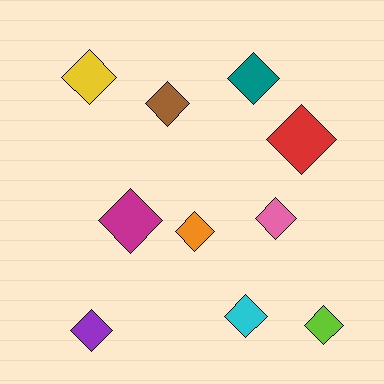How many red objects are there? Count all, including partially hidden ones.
There is 1 red object.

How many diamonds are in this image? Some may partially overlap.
There are 10 diamonds.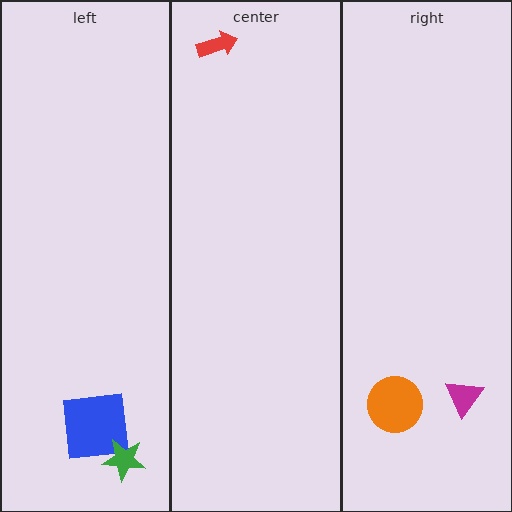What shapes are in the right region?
The orange circle, the magenta triangle.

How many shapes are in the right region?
2.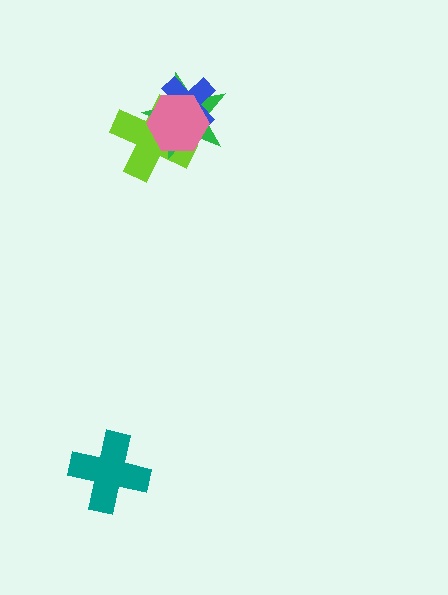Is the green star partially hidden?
Yes, it is partially covered by another shape.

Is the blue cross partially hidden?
Yes, it is partially covered by another shape.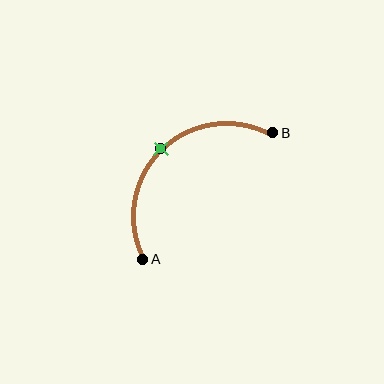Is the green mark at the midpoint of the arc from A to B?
Yes. The green mark lies on the arc at equal arc-length from both A and B — it is the arc midpoint.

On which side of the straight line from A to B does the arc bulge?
The arc bulges above and to the left of the straight line connecting A and B.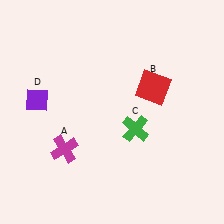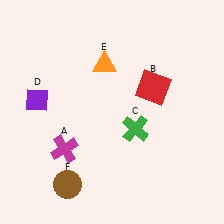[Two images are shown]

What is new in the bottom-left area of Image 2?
A brown circle (F) was added in the bottom-left area of Image 2.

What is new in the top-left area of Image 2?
An orange triangle (E) was added in the top-left area of Image 2.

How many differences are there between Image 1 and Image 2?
There are 2 differences between the two images.